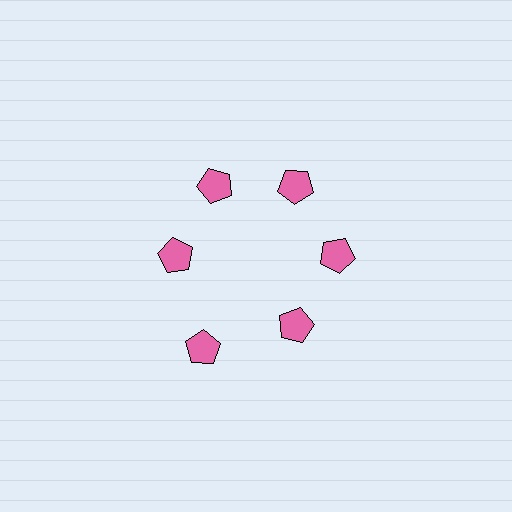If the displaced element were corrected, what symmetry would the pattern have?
It would have 6-fold rotational symmetry — the pattern would map onto itself every 60 degrees.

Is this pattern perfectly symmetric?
No. The 6 pink pentagons are arranged in a ring, but one element near the 7 o'clock position is pushed outward from the center, breaking the 6-fold rotational symmetry.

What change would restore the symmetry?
The symmetry would be restored by moving it inward, back onto the ring so that all 6 pentagons sit at equal angles and equal distance from the center.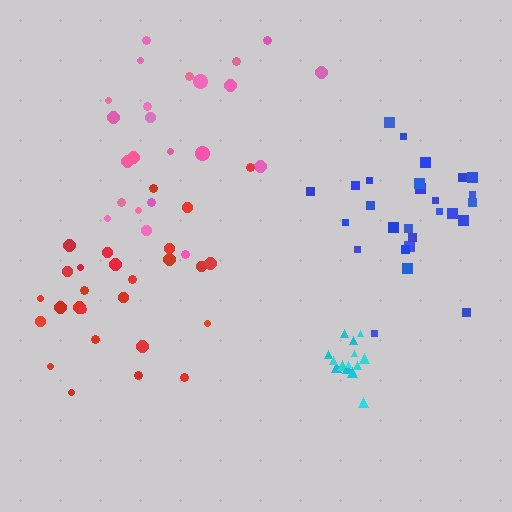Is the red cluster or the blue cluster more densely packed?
Blue.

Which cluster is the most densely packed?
Cyan.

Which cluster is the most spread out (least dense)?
Pink.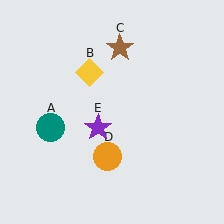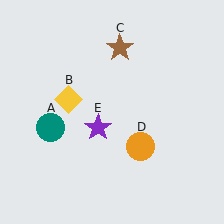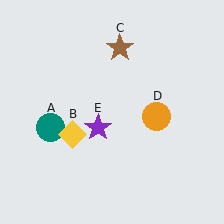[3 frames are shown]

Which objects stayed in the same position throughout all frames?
Teal circle (object A) and brown star (object C) and purple star (object E) remained stationary.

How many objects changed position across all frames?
2 objects changed position: yellow diamond (object B), orange circle (object D).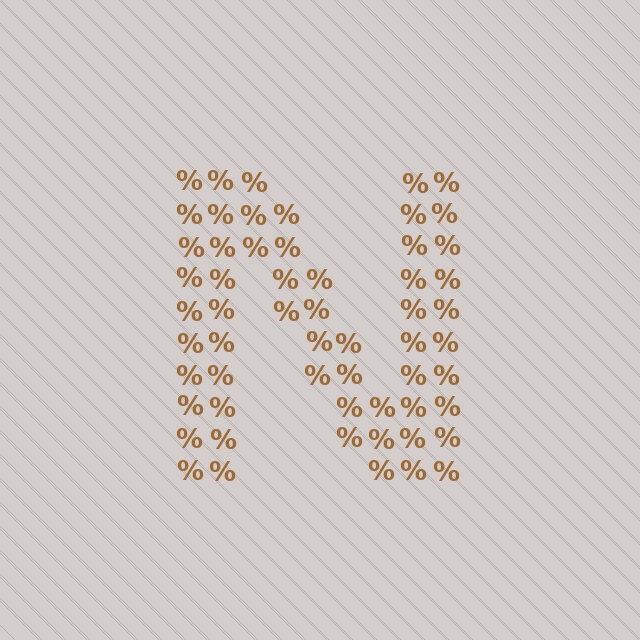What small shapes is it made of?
It is made of small percent signs.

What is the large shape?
The large shape is the letter N.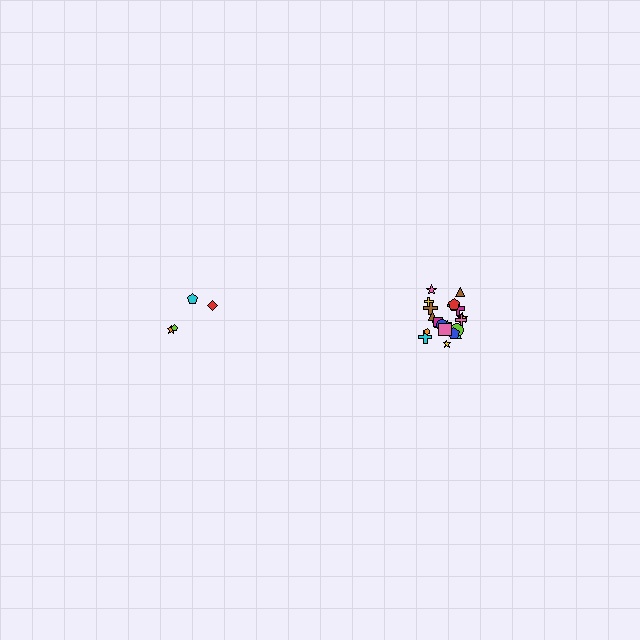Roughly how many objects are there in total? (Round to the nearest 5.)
Roughly 25 objects in total.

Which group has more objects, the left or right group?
The right group.